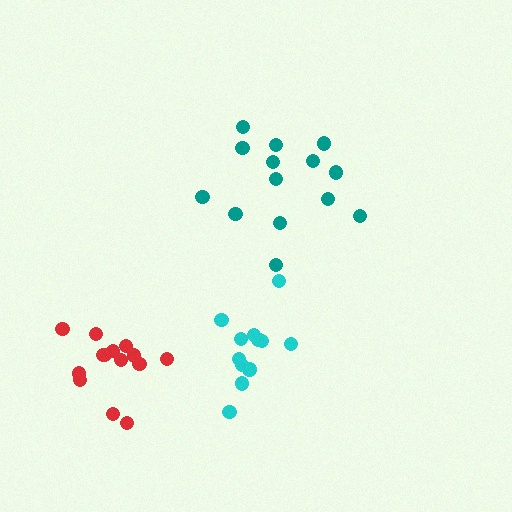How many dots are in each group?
Group 1: 14 dots, Group 2: 14 dots, Group 3: 12 dots (40 total).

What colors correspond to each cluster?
The clusters are colored: teal, red, cyan.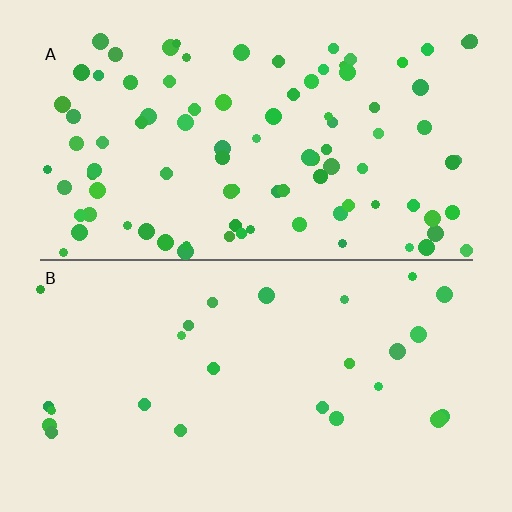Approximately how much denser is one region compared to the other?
Approximately 3.5× — region A over region B.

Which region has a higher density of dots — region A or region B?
A (the top).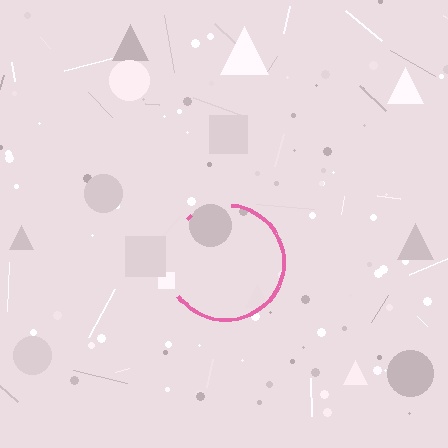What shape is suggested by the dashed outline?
The dashed outline suggests a circle.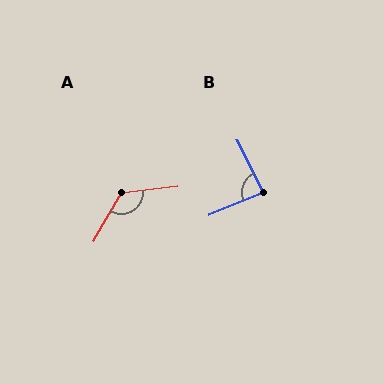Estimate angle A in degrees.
Approximately 127 degrees.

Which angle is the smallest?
B, at approximately 86 degrees.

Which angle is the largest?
A, at approximately 127 degrees.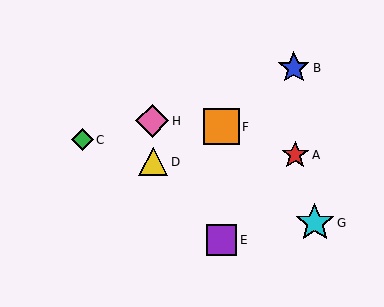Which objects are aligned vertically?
Objects E, F are aligned vertically.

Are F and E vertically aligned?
Yes, both are at x≈221.